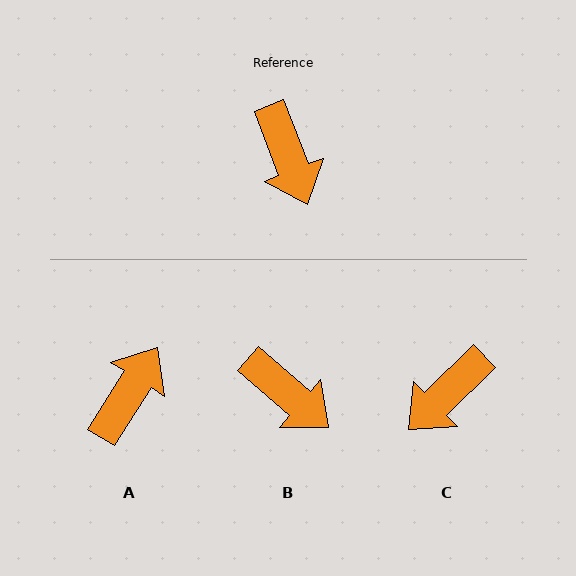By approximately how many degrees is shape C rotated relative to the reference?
Approximately 67 degrees clockwise.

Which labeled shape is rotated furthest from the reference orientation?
A, about 127 degrees away.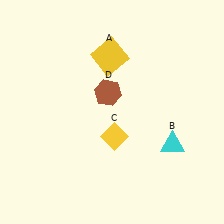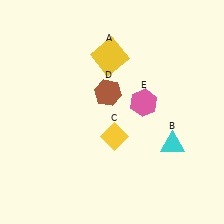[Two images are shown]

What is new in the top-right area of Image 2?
A pink hexagon (E) was added in the top-right area of Image 2.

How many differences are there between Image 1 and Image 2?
There is 1 difference between the two images.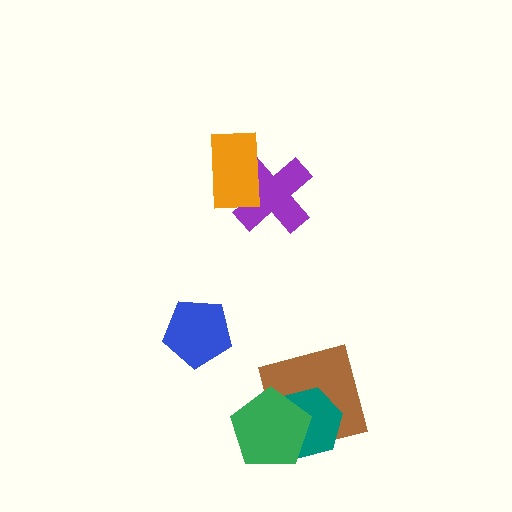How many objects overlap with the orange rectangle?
1 object overlaps with the orange rectangle.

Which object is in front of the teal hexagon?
The green pentagon is in front of the teal hexagon.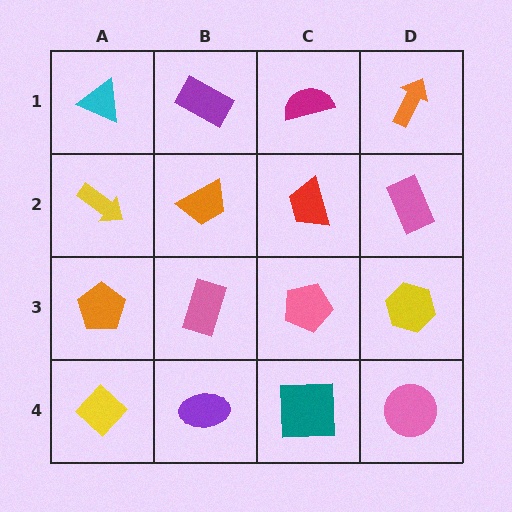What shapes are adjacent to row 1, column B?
An orange trapezoid (row 2, column B), a cyan triangle (row 1, column A), a magenta semicircle (row 1, column C).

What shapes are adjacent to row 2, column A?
A cyan triangle (row 1, column A), an orange pentagon (row 3, column A), an orange trapezoid (row 2, column B).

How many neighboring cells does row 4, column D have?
2.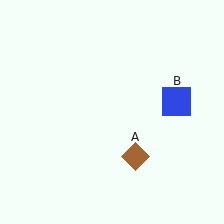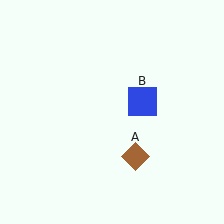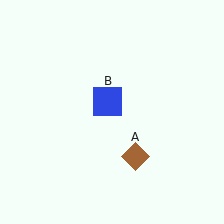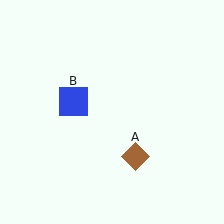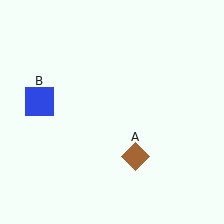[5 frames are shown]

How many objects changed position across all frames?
1 object changed position: blue square (object B).